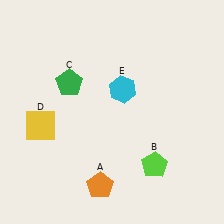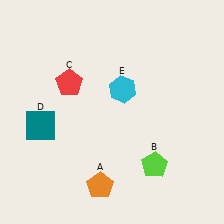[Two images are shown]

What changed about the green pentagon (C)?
In Image 1, C is green. In Image 2, it changed to red.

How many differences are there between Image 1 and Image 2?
There are 2 differences between the two images.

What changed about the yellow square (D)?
In Image 1, D is yellow. In Image 2, it changed to teal.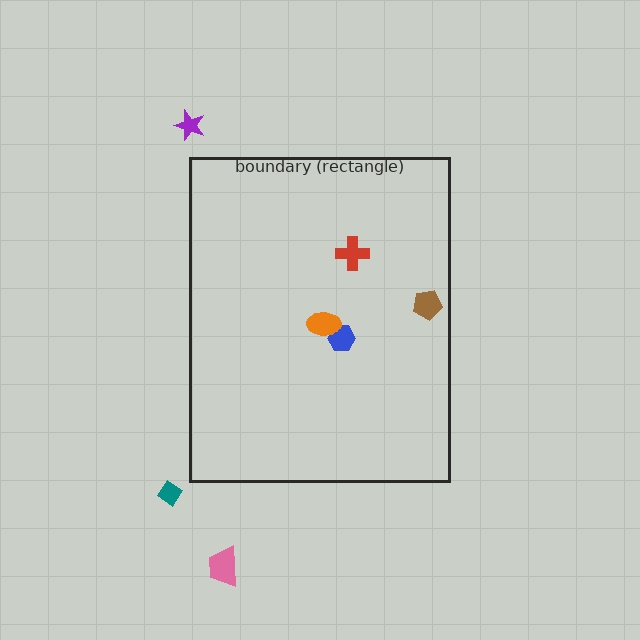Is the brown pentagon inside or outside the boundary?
Inside.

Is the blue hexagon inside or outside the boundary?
Inside.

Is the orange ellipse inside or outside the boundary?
Inside.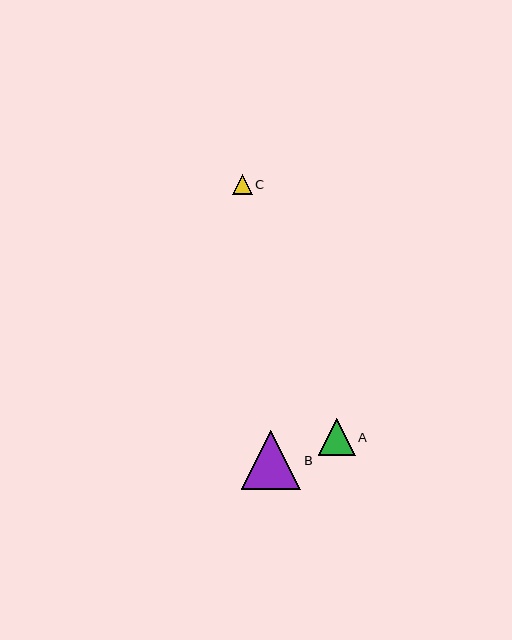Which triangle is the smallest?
Triangle C is the smallest with a size of approximately 20 pixels.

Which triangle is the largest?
Triangle B is the largest with a size of approximately 59 pixels.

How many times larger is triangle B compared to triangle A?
Triangle B is approximately 1.6 times the size of triangle A.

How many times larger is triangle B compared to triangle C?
Triangle B is approximately 2.9 times the size of triangle C.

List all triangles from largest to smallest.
From largest to smallest: B, A, C.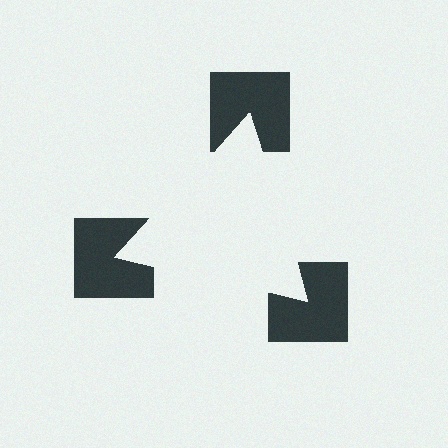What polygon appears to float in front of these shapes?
An illusory triangle — its edges are inferred from the aligned wedge cuts in the notched squares, not physically drawn.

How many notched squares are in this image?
There are 3 — one at each vertex of the illusory triangle.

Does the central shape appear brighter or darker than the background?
It typically appears slightly brighter than the background, even though no actual brightness change is drawn.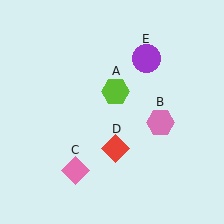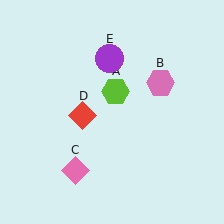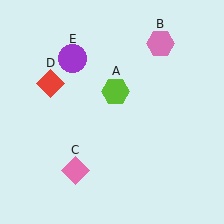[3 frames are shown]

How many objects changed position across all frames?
3 objects changed position: pink hexagon (object B), red diamond (object D), purple circle (object E).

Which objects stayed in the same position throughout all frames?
Lime hexagon (object A) and pink diamond (object C) remained stationary.